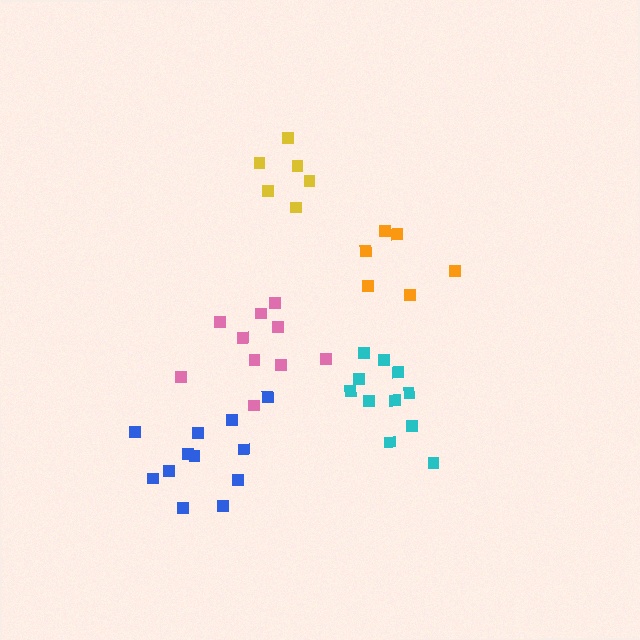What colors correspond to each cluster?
The clusters are colored: blue, pink, cyan, yellow, orange.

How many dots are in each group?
Group 1: 12 dots, Group 2: 10 dots, Group 3: 11 dots, Group 4: 6 dots, Group 5: 6 dots (45 total).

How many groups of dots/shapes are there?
There are 5 groups.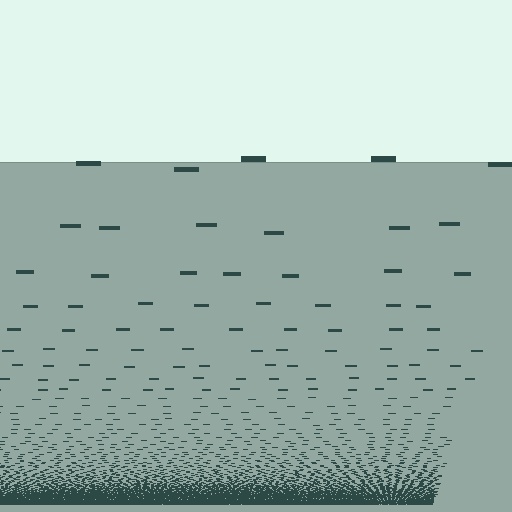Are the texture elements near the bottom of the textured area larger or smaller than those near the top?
Smaller. The gradient is inverted — elements near the bottom are smaller and denser.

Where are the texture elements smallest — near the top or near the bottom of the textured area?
Near the bottom.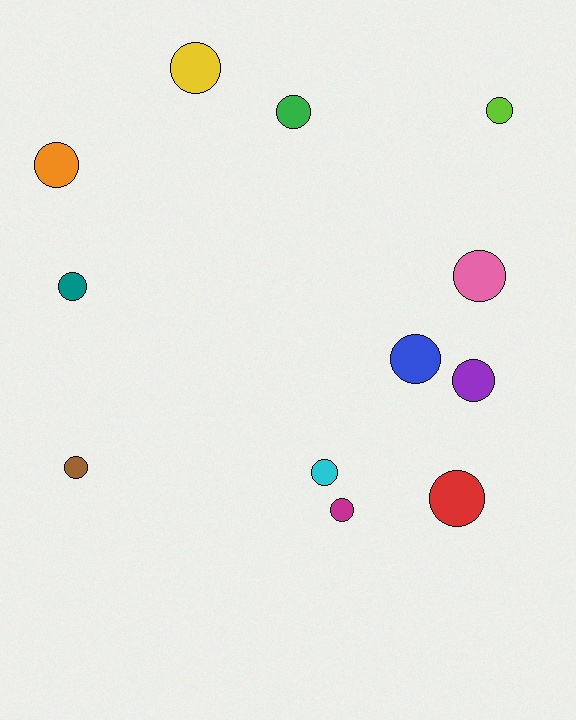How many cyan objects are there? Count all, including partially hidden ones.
There is 1 cyan object.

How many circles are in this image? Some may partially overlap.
There are 12 circles.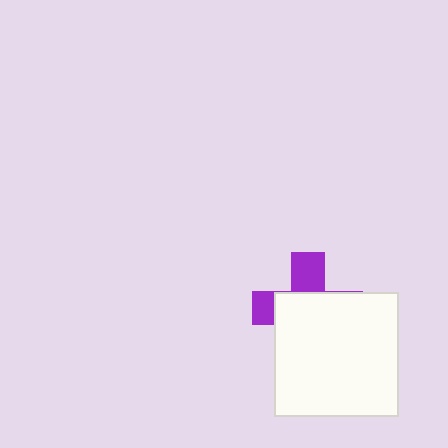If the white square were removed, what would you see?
You would see the complete purple cross.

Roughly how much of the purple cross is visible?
A small part of it is visible (roughly 33%).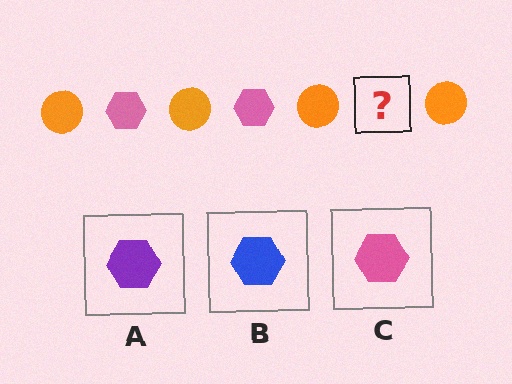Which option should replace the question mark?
Option C.